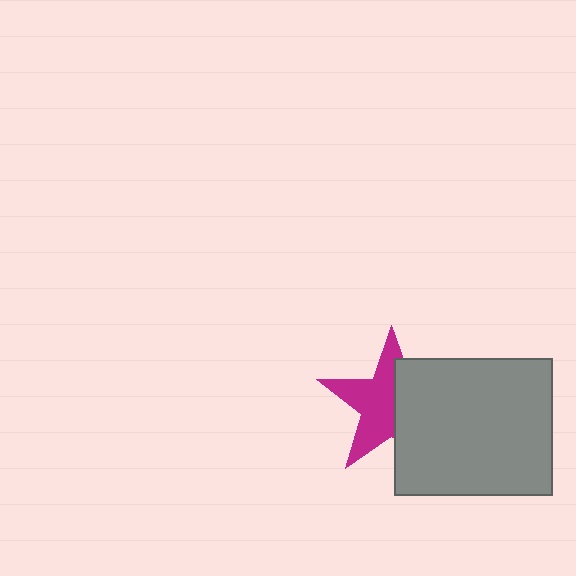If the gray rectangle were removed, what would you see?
You would see the complete magenta star.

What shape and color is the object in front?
The object in front is a gray rectangle.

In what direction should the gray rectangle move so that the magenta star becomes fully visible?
The gray rectangle should move right. That is the shortest direction to clear the overlap and leave the magenta star fully visible.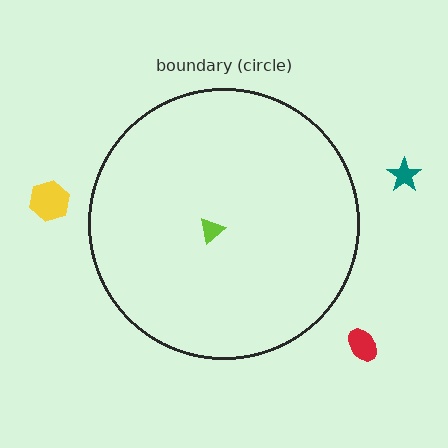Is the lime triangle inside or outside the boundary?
Inside.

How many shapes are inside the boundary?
1 inside, 3 outside.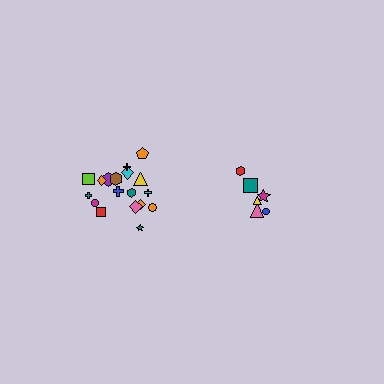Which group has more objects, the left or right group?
The left group.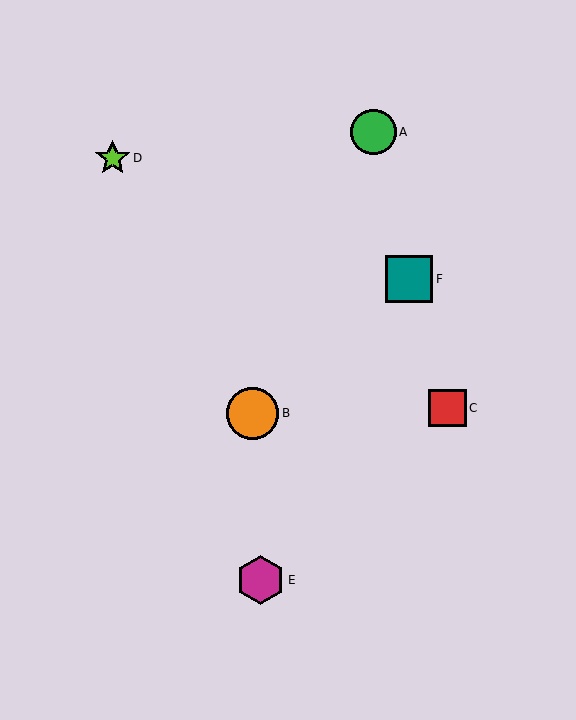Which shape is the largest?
The orange circle (labeled B) is the largest.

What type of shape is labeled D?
Shape D is a lime star.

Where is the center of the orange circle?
The center of the orange circle is at (253, 413).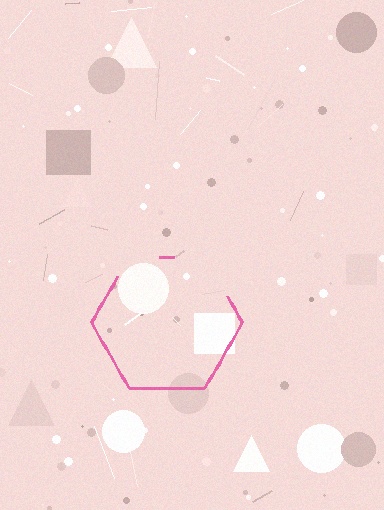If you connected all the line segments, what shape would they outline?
They would outline a hexagon.